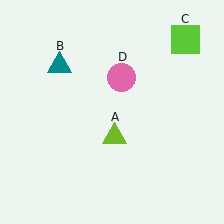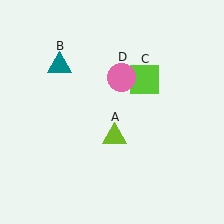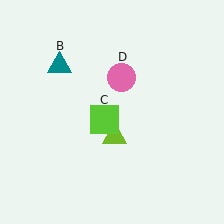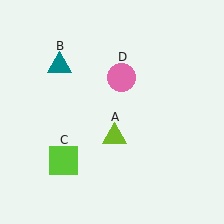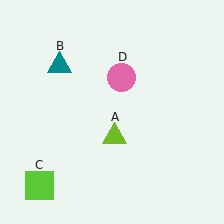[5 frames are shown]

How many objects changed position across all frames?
1 object changed position: lime square (object C).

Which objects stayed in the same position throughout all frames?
Lime triangle (object A) and teal triangle (object B) and pink circle (object D) remained stationary.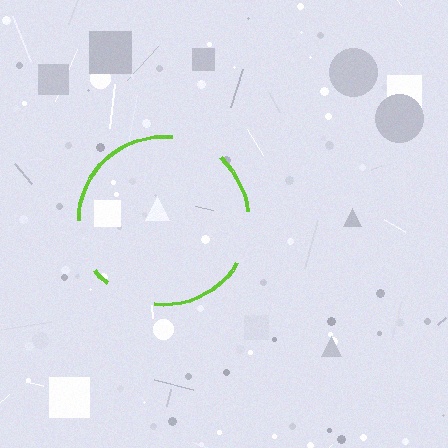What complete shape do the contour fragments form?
The contour fragments form a circle.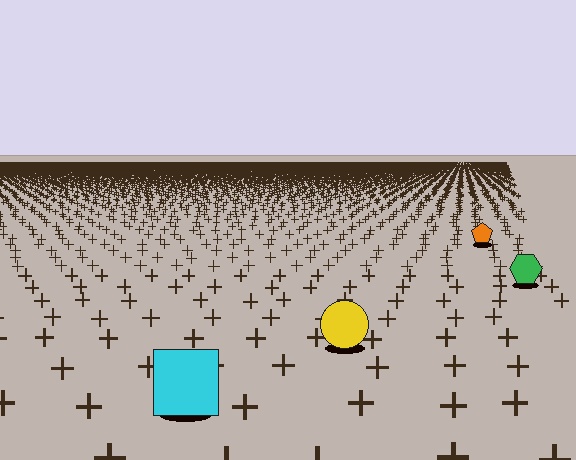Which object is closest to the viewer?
The cyan square is closest. The texture marks near it are larger and more spread out.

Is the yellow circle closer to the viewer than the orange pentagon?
Yes. The yellow circle is closer — you can tell from the texture gradient: the ground texture is coarser near it.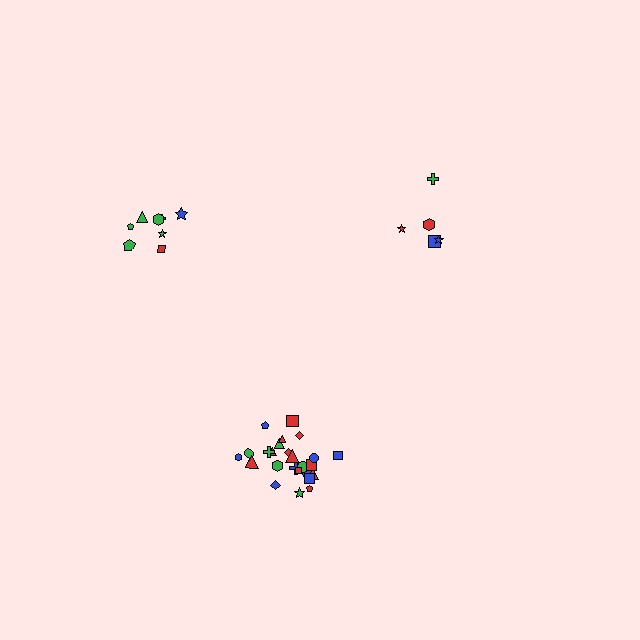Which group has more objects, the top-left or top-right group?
The top-left group.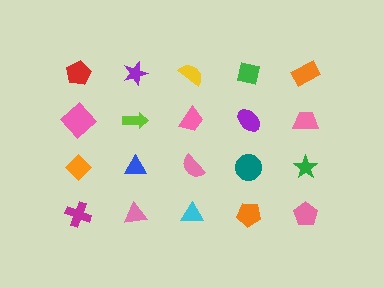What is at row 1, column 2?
A purple star.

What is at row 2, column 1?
A pink diamond.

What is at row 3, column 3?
A pink semicircle.